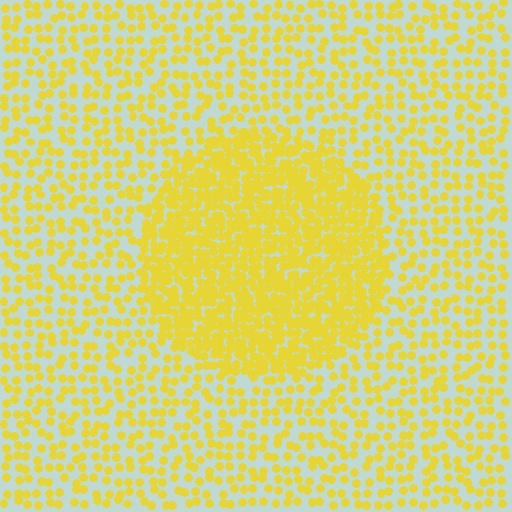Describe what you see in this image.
The image contains small yellow elements arranged at two different densities. A circle-shaped region is visible where the elements are more densely packed than the surrounding area.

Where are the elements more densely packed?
The elements are more densely packed inside the circle boundary.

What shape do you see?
I see a circle.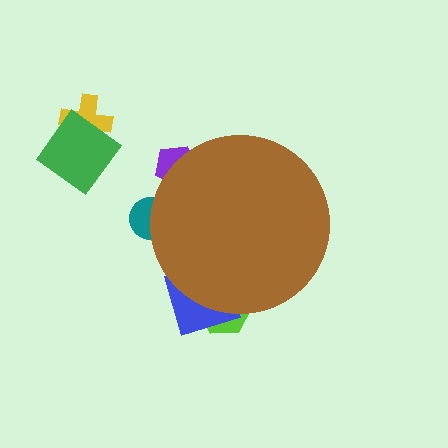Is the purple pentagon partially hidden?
Yes, the purple pentagon is partially hidden behind the brown circle.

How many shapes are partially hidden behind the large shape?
4 shapes are partially hidden.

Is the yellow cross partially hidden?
No, the yellow cross is fully visible.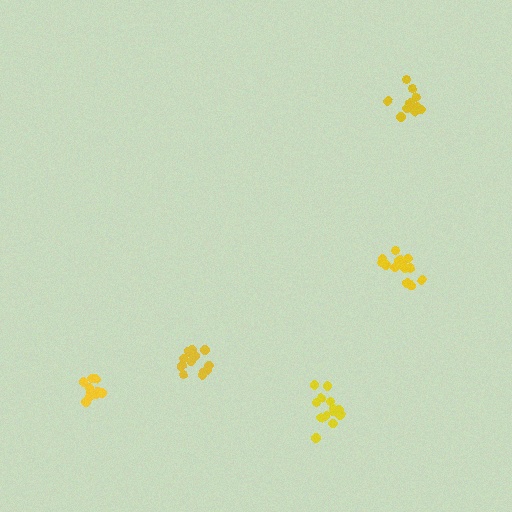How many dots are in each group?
Group 1: 13 dots, Group 2: 10 dots, Group 3: 12 dots, Group 4: 11 dots, Group 5: 14 dots (60 total).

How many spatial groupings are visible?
There are 5 spatial groupings.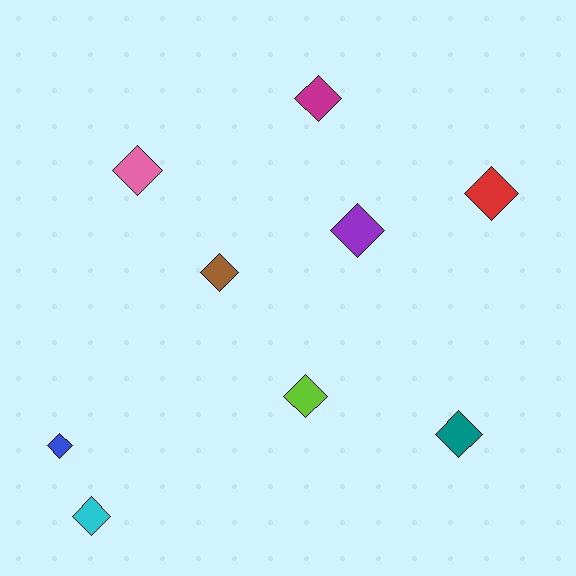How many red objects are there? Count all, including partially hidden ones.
There is 1 red object.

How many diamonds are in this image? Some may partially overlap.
There are 9 diamonds.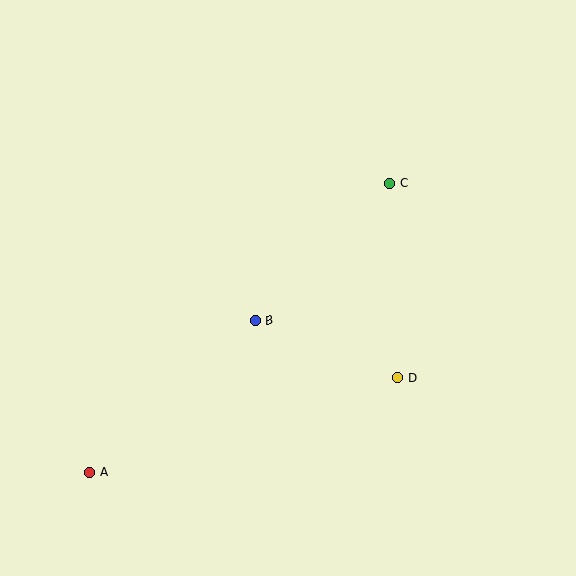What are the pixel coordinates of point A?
Point A is at (89, 473).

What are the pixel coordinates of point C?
Point C is at (390, 184).